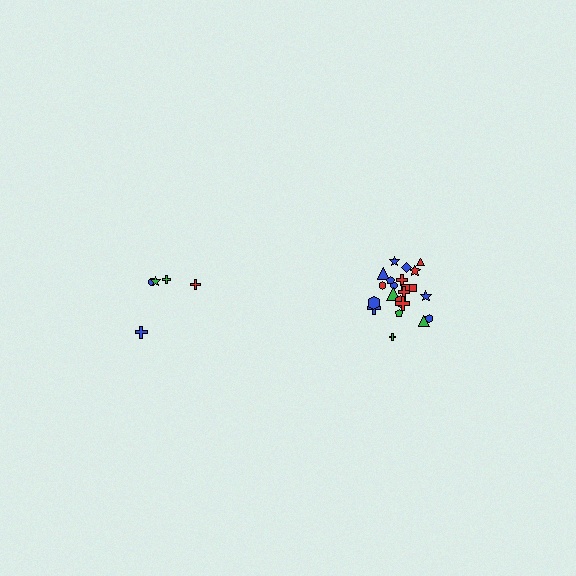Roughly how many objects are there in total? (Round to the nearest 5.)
Roughly 25 objects in total.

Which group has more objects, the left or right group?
The right group.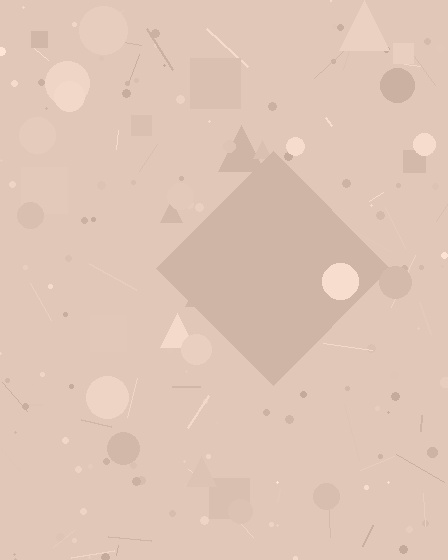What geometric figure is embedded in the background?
A diamond is embedded in the background.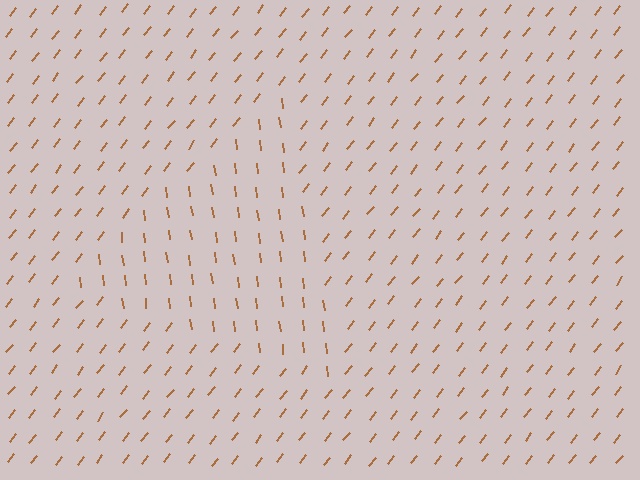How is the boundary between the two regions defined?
The boundary is defined purely by a change in line orientation (approximately 45 degrees difference). All lines are the same color and thickness.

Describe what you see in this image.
The image is filled with small brown line segments. A triangle region in the image has lines oriented differently from the surrounding lines, creating a visible texture boundary.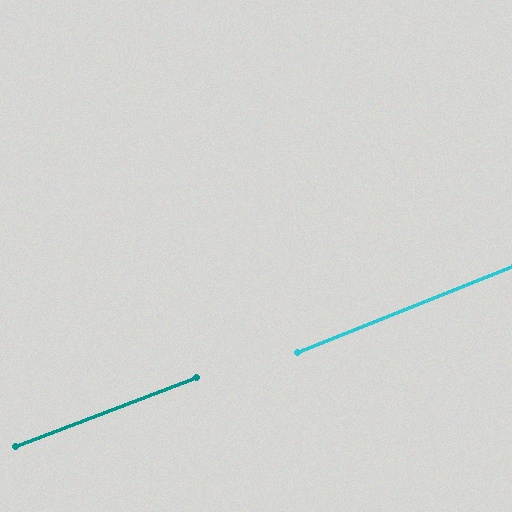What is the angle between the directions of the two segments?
Approximately 1 degree.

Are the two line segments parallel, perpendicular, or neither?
Parallel — their directions differ by only 1.2°.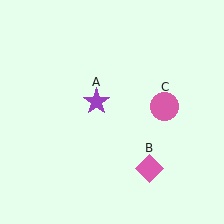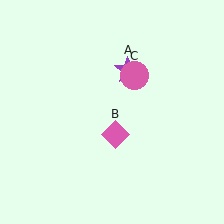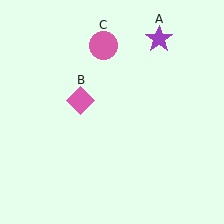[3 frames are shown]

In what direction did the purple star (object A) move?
The purple star (object A) moved up and to the right.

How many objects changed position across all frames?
3 objects changed position: purple star (object A), pink diamond (object B), pink circle (object C).